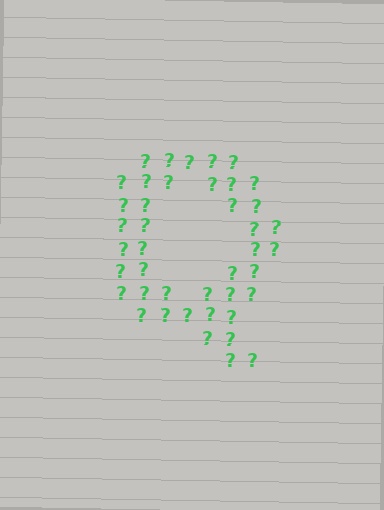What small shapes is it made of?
It is made of small question marks.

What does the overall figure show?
The overall figure shows the letter Q.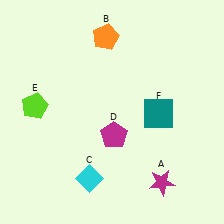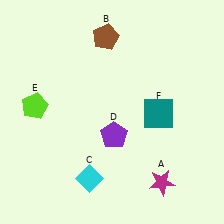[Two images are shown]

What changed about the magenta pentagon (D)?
In Image 1, D is magenta. In Image 2, it changed to purple.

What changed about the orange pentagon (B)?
In Image 1, B is orange. In Image 2, it changed to brown.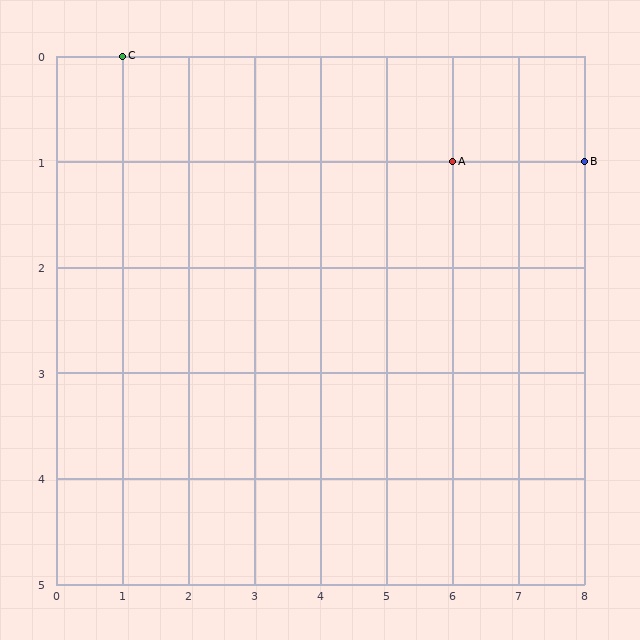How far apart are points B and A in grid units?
Points B and A are 2 columns apart.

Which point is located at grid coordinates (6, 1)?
Point A is at (6, 1).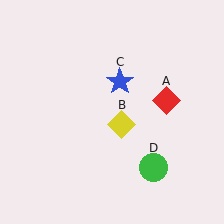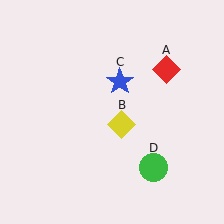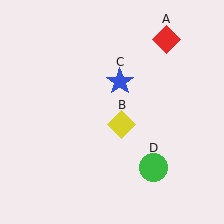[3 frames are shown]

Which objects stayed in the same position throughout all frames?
Yellow diamond (object B) and blue star (object C) and green circle (object D) remained stationary.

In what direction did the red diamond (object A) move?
The red diamond (object A) moved up.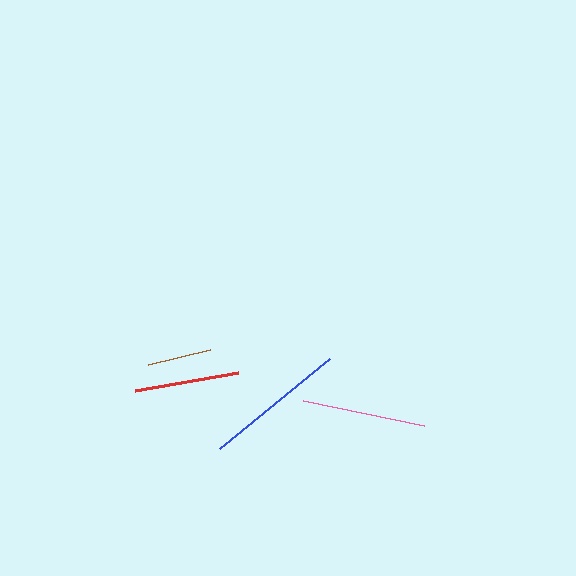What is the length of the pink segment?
The pink segment is approximately 124 pixels long.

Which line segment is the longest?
The blue line is the longest at approximately 142 pixels.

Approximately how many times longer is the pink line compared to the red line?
The pink line is approximately 1.2 times the length of the red line.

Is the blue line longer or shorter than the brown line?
The blue line is longer than the brown line.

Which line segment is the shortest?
The brown line is the shortest at approximately 64 pixels.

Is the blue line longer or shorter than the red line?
The blue line is longer than the red line.